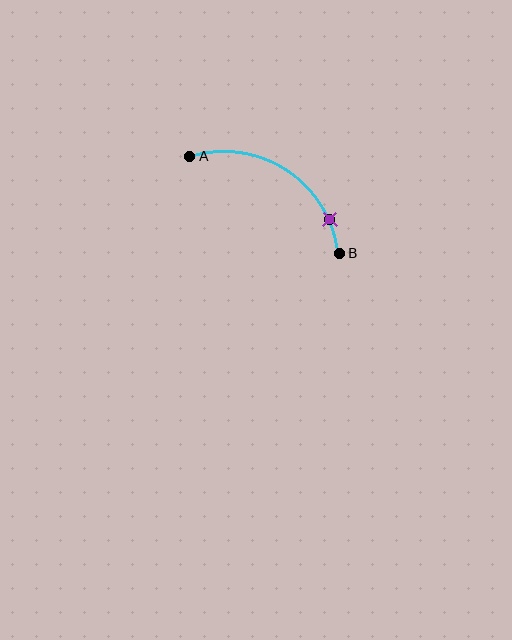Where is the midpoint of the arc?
The arc midpoint is the point on the curve farthest from the straight line joining A and B. It sits above that line.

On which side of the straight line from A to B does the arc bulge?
The arc bulges above the straight line connecting A and B.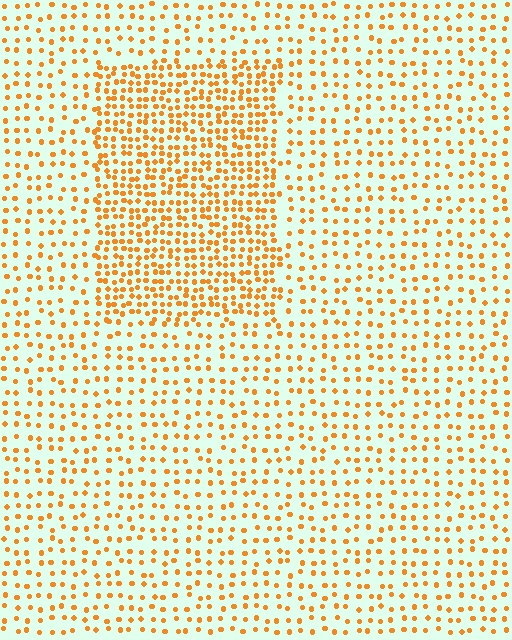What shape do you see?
I see a rectangle.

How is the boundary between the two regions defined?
The boundary is defined by a change in element density (approximately 2.1x ratio). All elements are the same color, size, and shape.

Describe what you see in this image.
The image contains small orange elements arranged at two different densities. A rectangle-shaped region is visible where the elements are more densely packed than the surrounding area.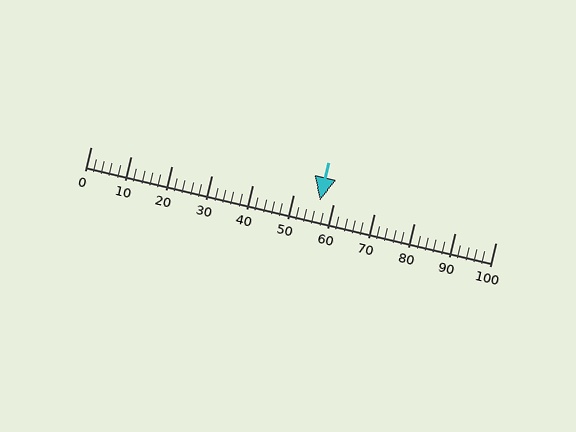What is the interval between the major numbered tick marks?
The major tick marks are spaced 10 units apart.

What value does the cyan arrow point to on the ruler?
The cyan arrow points to approximately 57.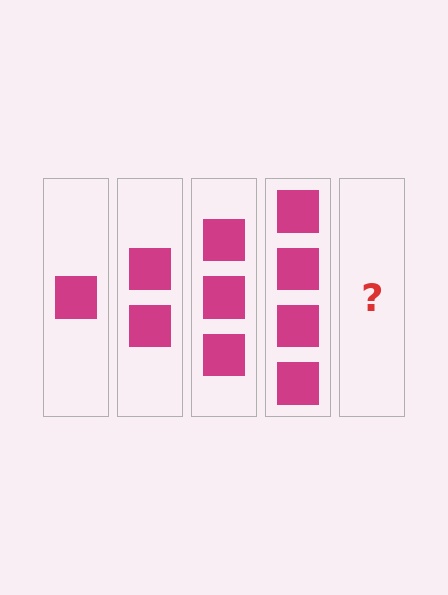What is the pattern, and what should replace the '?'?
The pattern is that each step adds one more square. The '?' should be 5 squares.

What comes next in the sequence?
The next element should be 5 squares.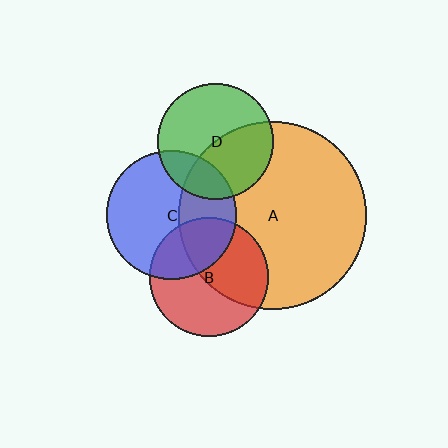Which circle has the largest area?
Circle A (orange).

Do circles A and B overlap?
Yes.